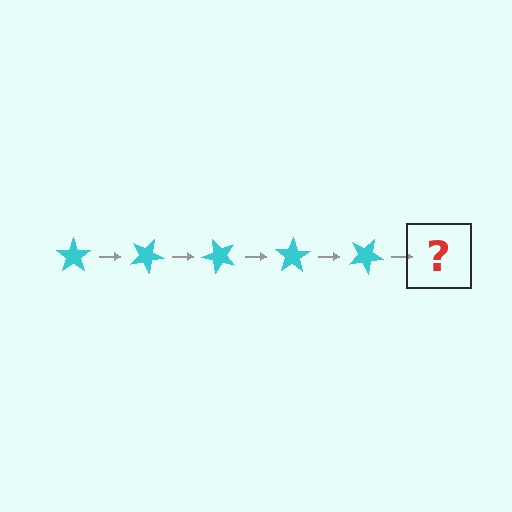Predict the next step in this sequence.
The next step is a cyan star rotated 125 degrees.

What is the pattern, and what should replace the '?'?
The pattern is that the star rotates 25 degrees each step. The '?' should be a cyan star rotated 125 degrees.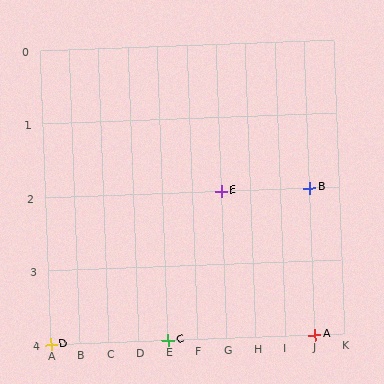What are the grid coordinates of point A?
Point A is at grid coordinates (J, 4).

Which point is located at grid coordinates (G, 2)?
Point E is at (G, 2).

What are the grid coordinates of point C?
Point C is at grid coordinates (E, 4).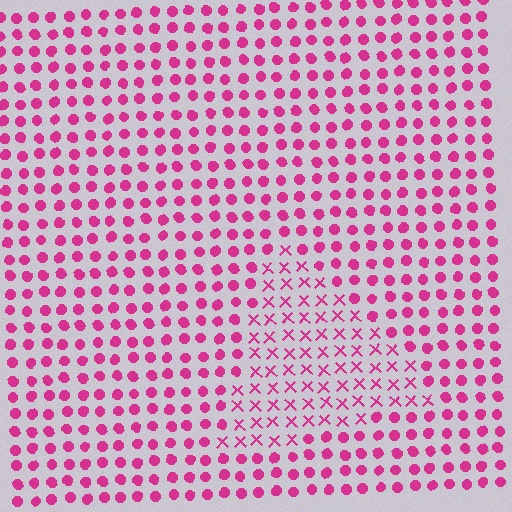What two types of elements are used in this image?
The image uses X marks inside the triangle region and circles outside it.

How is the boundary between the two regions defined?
The boundary is defined by a change in element shape: X marks inside vs. circles outside. All elements share the same color and spacing.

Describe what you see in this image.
The image is filled with small magenta elements arranged in a uniform grid. A triangle-shaped region contains X marks, while the surrounding area contains circles. The boundary is defined purely by the change in element shape.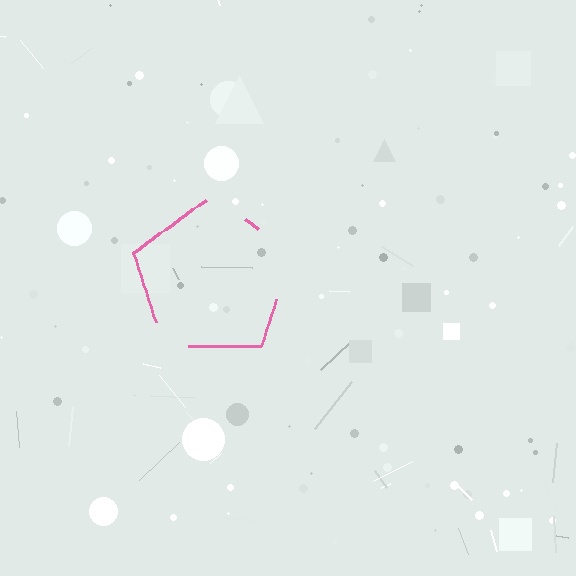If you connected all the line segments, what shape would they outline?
They would outline a pentagon.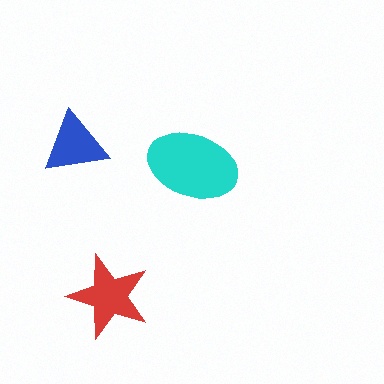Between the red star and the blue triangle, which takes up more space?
The red star.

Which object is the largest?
The cyan ellipse.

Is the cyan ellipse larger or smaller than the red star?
Larger.